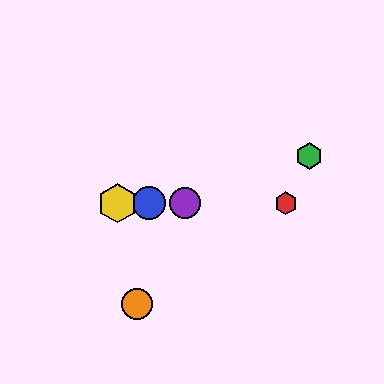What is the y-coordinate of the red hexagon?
The red hexagon is at y≈203.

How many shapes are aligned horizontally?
4 shapes (the red hexagon, the blue circle, the yellow hexagon, the purple circle) are aligned horizontally.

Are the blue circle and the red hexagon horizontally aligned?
Yes, both are at y≈203.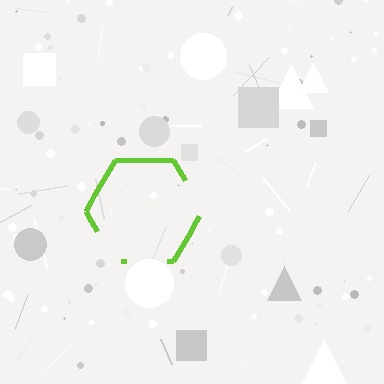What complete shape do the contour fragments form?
The contour fragments form a hexagon.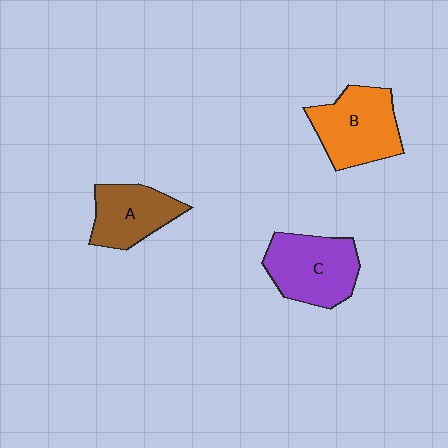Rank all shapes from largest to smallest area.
From largest to smallest: C (purple), B (orange), A (brown).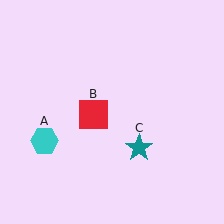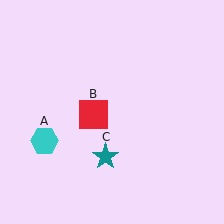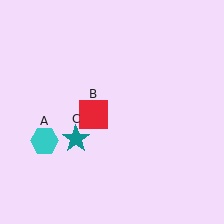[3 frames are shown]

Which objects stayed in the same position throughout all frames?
Cyan hexagon (object A) and red square (object B) remained stationary.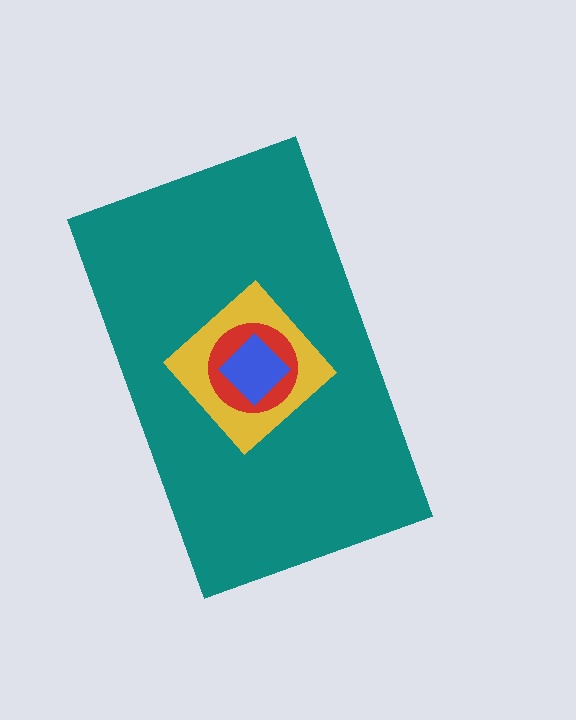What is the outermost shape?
The teal rectangle.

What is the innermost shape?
The blue diamond.